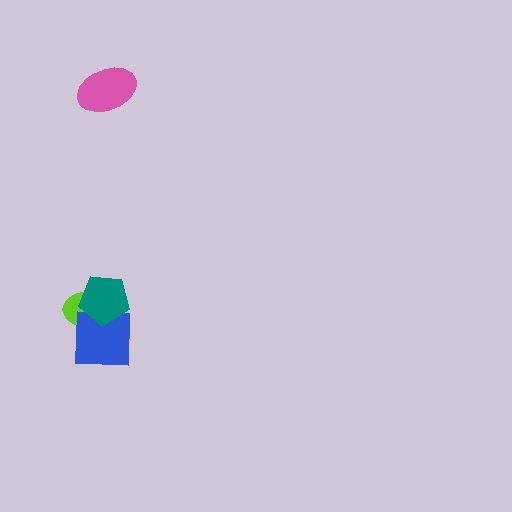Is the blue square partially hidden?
Yes, it is partially covered by another shape.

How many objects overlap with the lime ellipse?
2 objects overlap with the lime ellipse.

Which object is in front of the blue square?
The teal pentagon is in front of the blue square.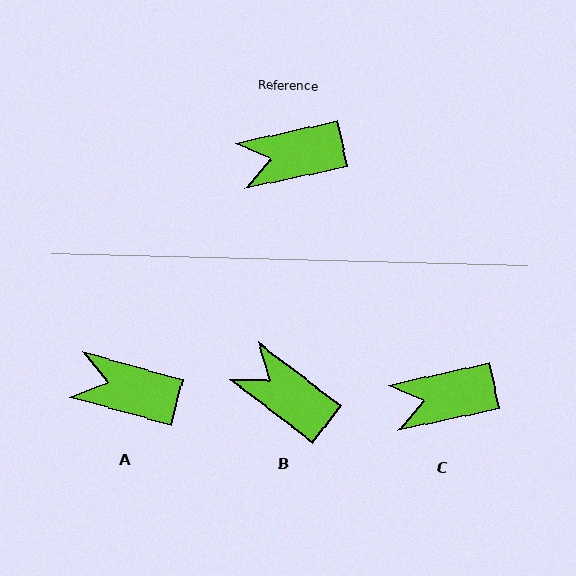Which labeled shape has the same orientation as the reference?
C.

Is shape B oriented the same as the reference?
No, it is off by about 50 degrees.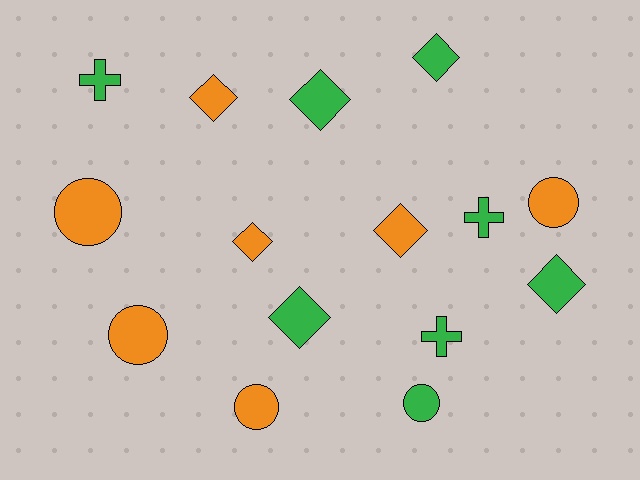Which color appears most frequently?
Green, with 8 objects.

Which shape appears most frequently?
Diamond, with 7 objects.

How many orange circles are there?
There are 4 orange circles.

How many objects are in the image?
There are 15 objects.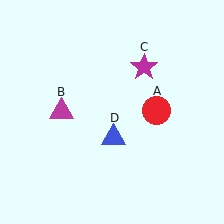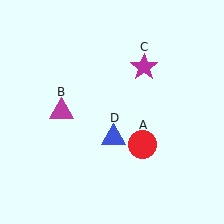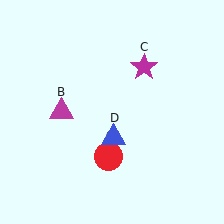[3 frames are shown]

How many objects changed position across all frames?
1 object changed position: red circle (object A).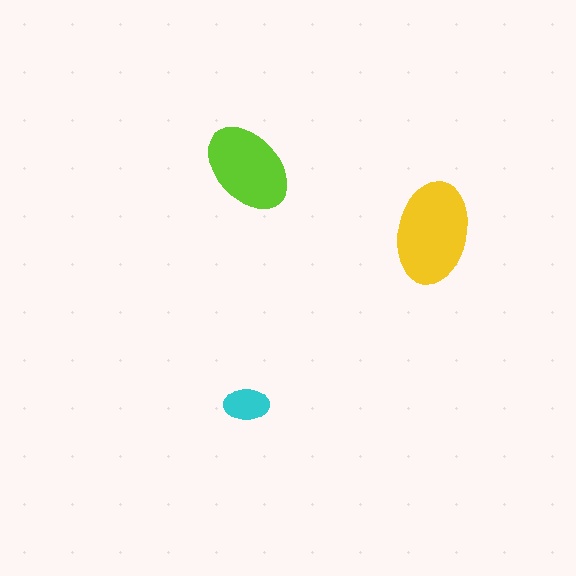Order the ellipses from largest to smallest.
the yellow one, the lime one, the cyan one.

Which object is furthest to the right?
The yellow ellipse is rightmost.